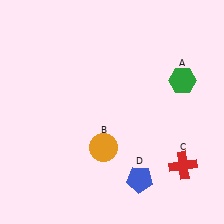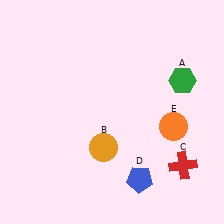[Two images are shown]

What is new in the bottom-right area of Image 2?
An orange circle (E) was added in the bottom-right area of Image 2.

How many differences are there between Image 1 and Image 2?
There is 1 difference between the two images.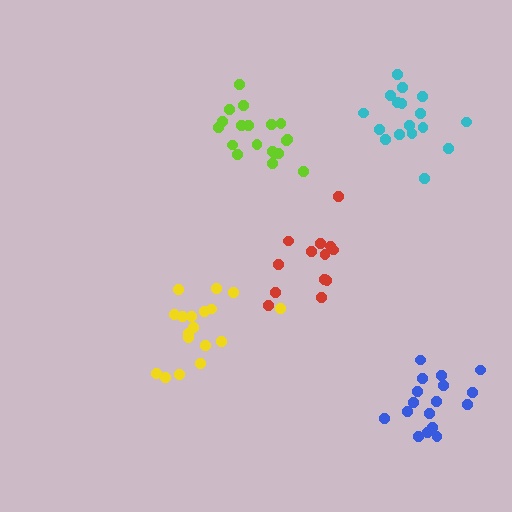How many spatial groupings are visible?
There are 5 spatial groupings.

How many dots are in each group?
Group 1: 17 dots, Group 2: 13 dots, Group 3: 17 dots, Group 4: 19 dots, Group 5: 18 dots (84 total).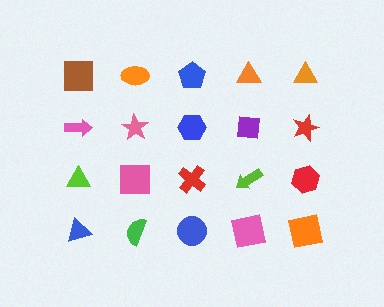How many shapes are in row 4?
5 shapes.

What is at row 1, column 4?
An orange triangle.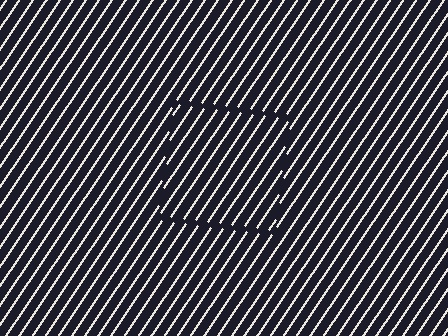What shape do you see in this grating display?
An illusory square. The interior of the shape contains the same grating, shifted by half a period — the contour is defined by the phase discontinuity where line-ends from the inner and outer gratings abut.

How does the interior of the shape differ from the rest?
The interior of the shape contains the same grating, shifted by half a period — the contour is defined by the phase discontinuity where line-ends from the inner and outer gratings abut.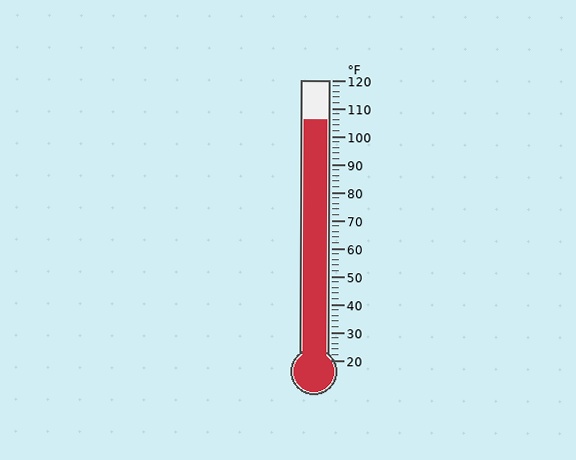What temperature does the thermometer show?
The thermometer shows approximately 106°F.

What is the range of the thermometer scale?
The thermometer scale ranges from 20°F to 120°F.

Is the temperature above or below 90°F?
The temperature is above 90°F.